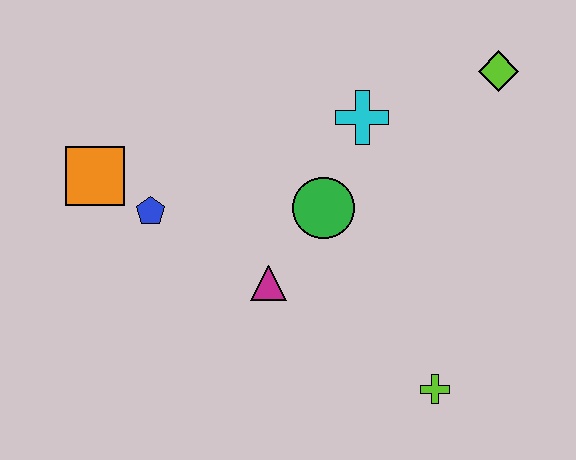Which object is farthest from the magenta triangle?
The lime diamond is farthest from the magenta triangle.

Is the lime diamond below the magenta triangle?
No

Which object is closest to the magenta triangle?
The green circle is closest to the magenta triangle.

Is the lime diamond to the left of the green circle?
No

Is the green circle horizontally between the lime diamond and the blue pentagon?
Yes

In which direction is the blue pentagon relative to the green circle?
The blue pentagon is to the left of the green circle.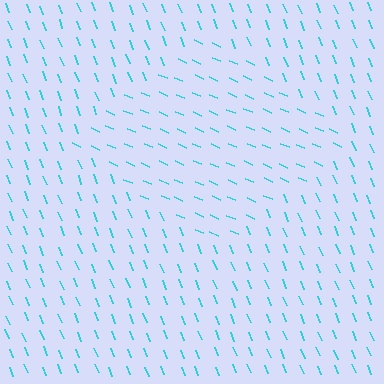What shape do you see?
I see a diamond.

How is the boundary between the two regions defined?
The boundary is defined purely by a change in line orientation (approximately 45 degrees difference). All lines are the same color and thickness.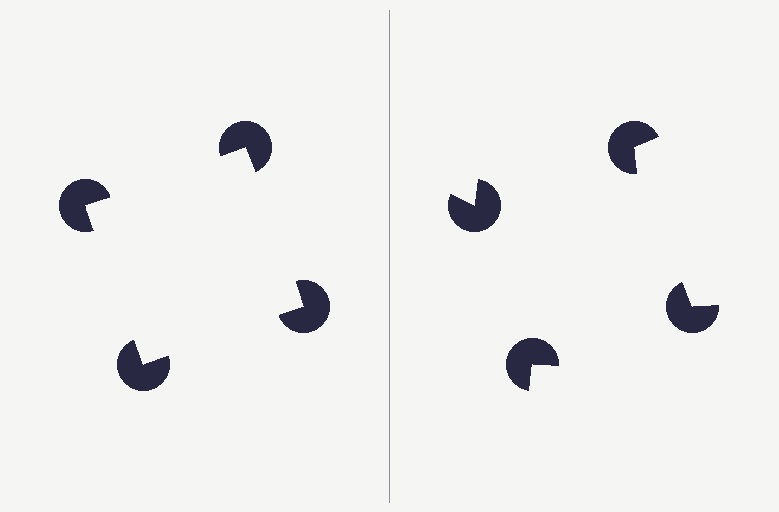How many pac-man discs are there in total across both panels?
8 — 4 on each side.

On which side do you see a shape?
An illusory square appears on the left side. On the right side the wedge cuts are rotated, so no coherent shape forms.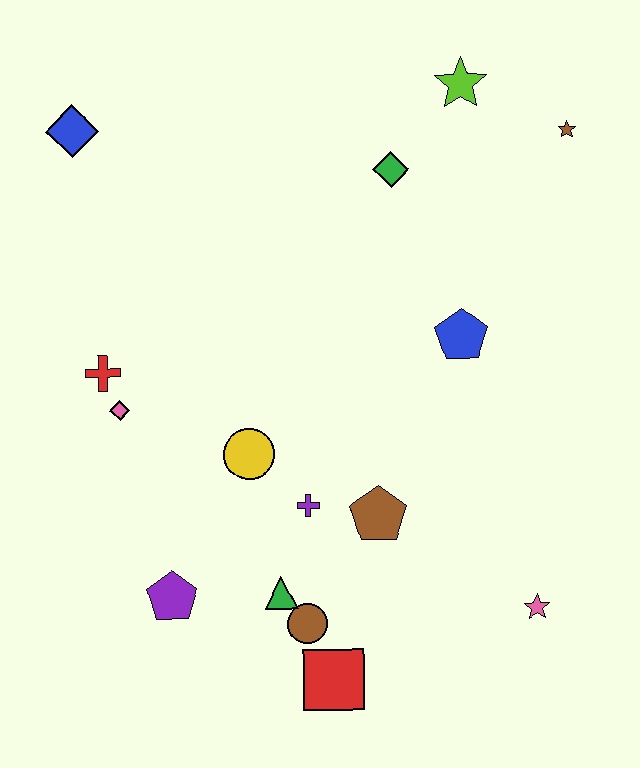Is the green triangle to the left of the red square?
Yes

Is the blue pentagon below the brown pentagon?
No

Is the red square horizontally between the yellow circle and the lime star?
Yes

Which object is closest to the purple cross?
The brown pentagon is closest to the purple cross.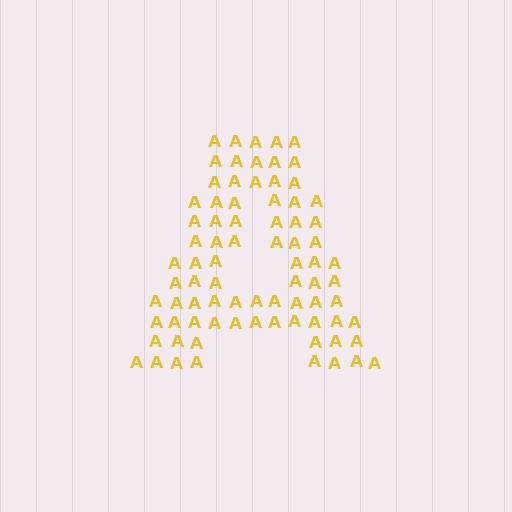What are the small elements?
The small elements are letter A's.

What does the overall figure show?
The overall figure shows the letter A.